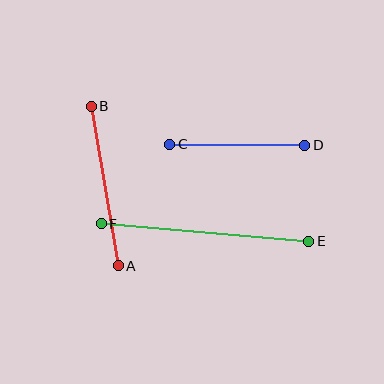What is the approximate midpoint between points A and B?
The midpoint is at approximately (105, 186) pixels.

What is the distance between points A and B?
The distance is approximately 162 pixels.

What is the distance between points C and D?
The distance is approximately 135 pixels.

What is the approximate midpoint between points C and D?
The midpoint is at approximately (237, 145) pixels.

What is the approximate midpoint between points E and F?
The midpoint is at approximately (205, 232) pixels.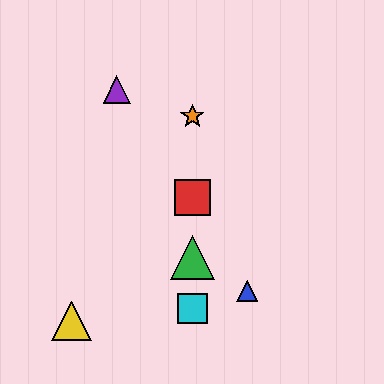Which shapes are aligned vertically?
The red square, the green triangle, the orange star, the cyan square are aligned vertically.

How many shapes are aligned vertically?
4 shapes (the red square, the green triangle, the orange star, the cyan square) are aligned vertically.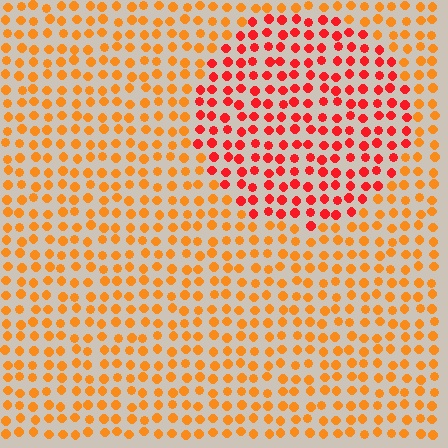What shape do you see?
I see a circle.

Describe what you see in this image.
The image is filled with small orange elements in a uniform arrangement. A circle-shaped region is visible where the elements are tinted to a slightly different hue, forming a subtle color boundary.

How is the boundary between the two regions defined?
The boundary is defined purely by a slight shift in hue (about 34 degrees). Spacing, size, and orientation are identical on both sides.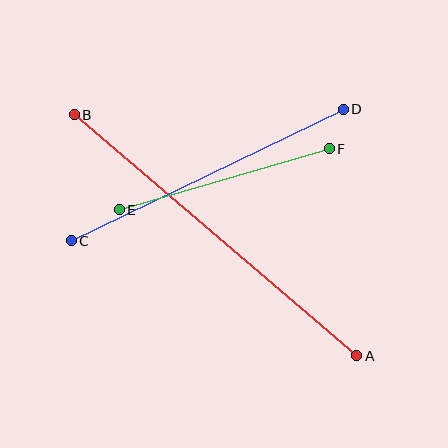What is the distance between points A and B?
The distance is approximately 371 pixels.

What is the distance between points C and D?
The distance is approximately 302 pixels.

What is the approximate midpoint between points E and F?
The midpoint is at approximately (224, 179) pixels.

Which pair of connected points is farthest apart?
Points A and B are farthest apart.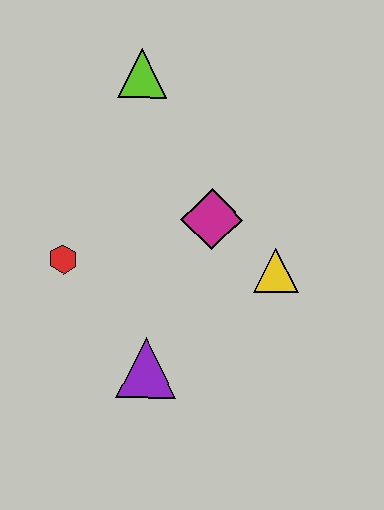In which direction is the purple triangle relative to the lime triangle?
The purple triangle is below the lime triangle.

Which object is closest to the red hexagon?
The purple triangle is closest to the red hexagon.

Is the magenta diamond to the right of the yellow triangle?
No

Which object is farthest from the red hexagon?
The yellow triangle is farthest from the red hexagon.